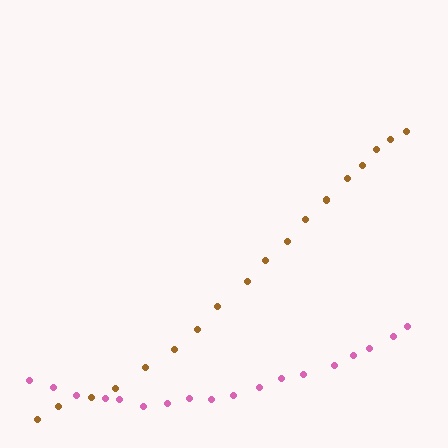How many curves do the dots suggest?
There are 2 distinct paths.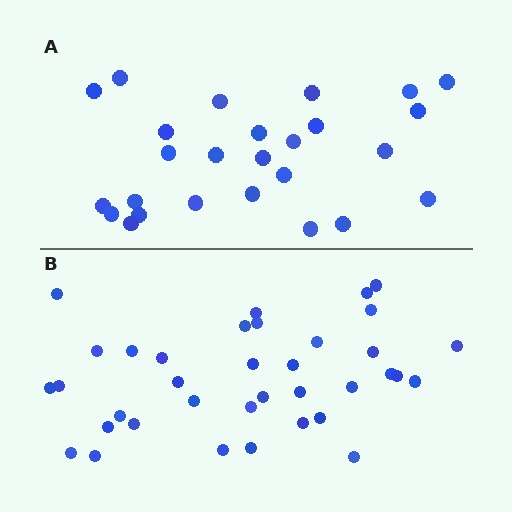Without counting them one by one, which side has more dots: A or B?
Region B (the bottom region) has more dots.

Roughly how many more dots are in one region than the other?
Region B has roughly 10 or so more dots than region A.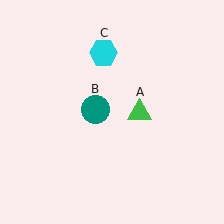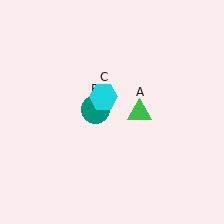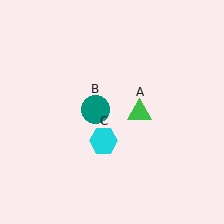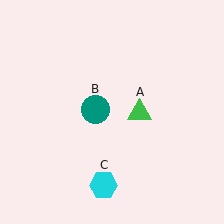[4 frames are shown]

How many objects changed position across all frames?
1 object changed position: cyan hexagon (object C).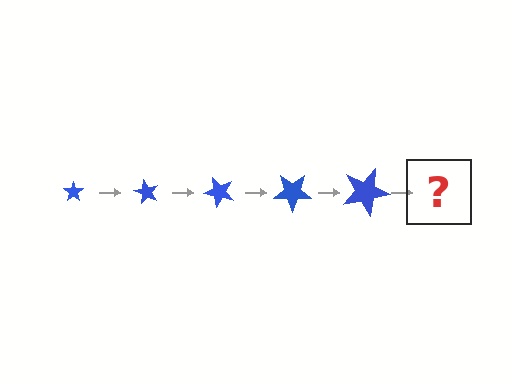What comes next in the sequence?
The next element should be a star, larger than the previous one and rotated 300 degrees from the start.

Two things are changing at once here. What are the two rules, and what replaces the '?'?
The two rules are that the star grows larger each step and it rotates 60 degrees each step. The '?' should be a star, larger than the previous one and rotated 300 degrees from the start.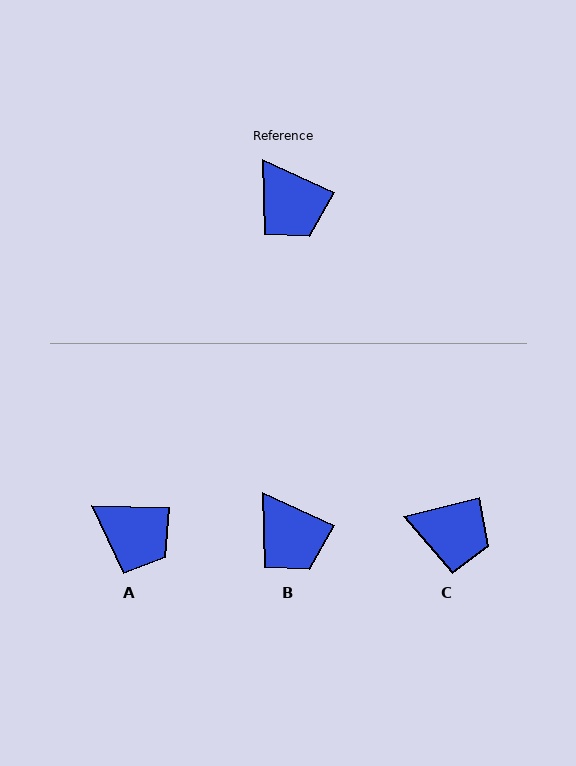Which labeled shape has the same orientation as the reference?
B.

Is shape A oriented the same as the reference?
No, it is off by about 23 degrees.